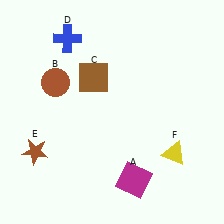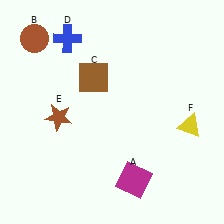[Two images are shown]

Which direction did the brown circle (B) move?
The brown circle (B) moved up.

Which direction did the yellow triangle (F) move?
The yellow triangle (F) moved up.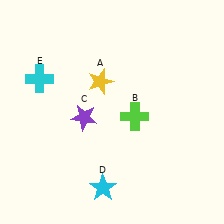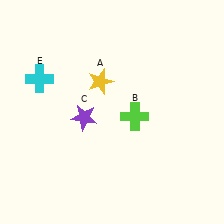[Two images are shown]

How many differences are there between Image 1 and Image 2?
There is 1 difference between the two images.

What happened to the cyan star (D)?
The cyan star (D) was removed in Image 2. It was in the bottom-left area of Image 1.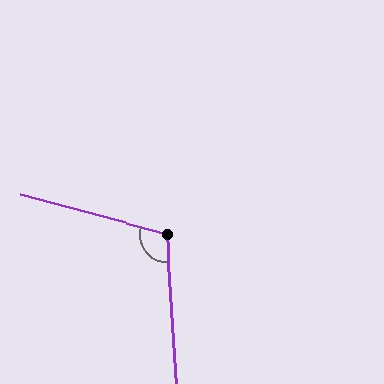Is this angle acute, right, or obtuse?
It is obtuse.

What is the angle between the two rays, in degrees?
Approximately 109 degrees.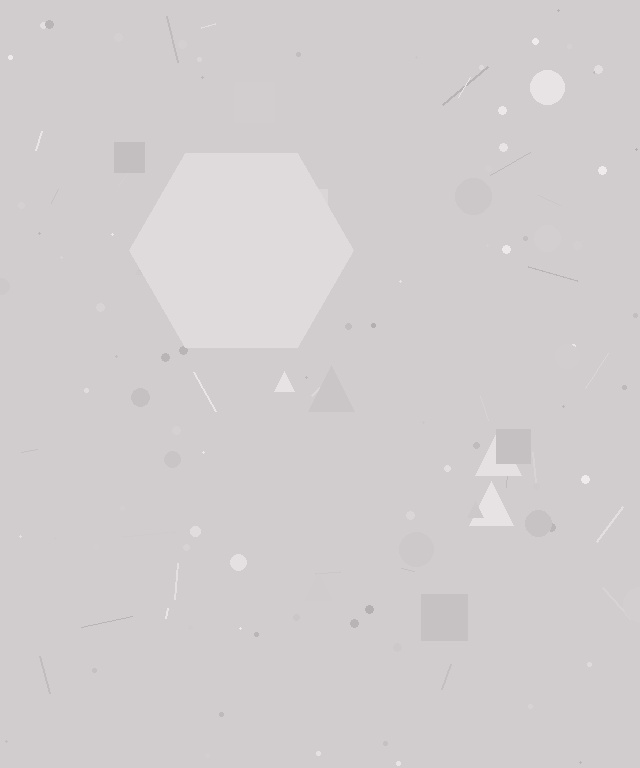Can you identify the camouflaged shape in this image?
The camouflaged shape is a hexagon.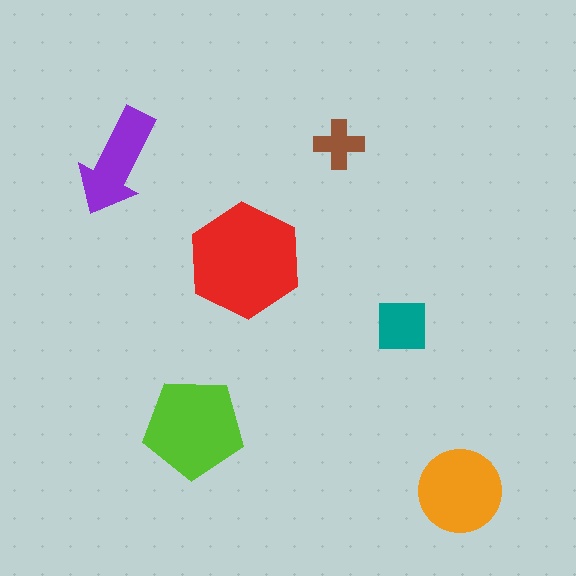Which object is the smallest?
The brown cross.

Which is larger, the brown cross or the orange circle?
The orange circle.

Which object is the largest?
The red hexagon.